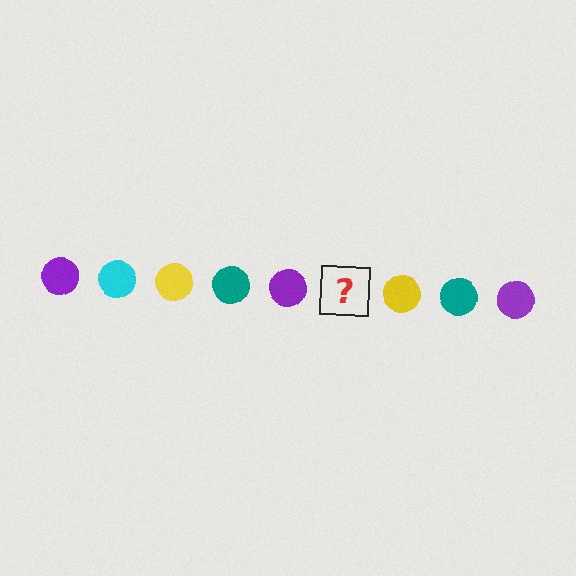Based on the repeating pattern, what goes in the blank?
The blank should be a cyan circle.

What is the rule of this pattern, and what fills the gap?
The rule is that the pattern cycles through purple, cyan, yellow, teal circles. The gap should be filled with a cyan circle.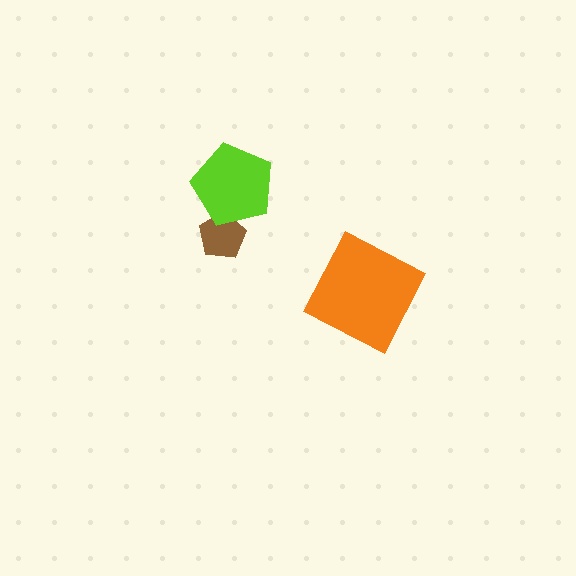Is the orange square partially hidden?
No, no other shape covers it.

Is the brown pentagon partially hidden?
Yes, it is partially covered by another shape.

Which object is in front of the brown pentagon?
The lime pentagon is in front of the brown pentagon.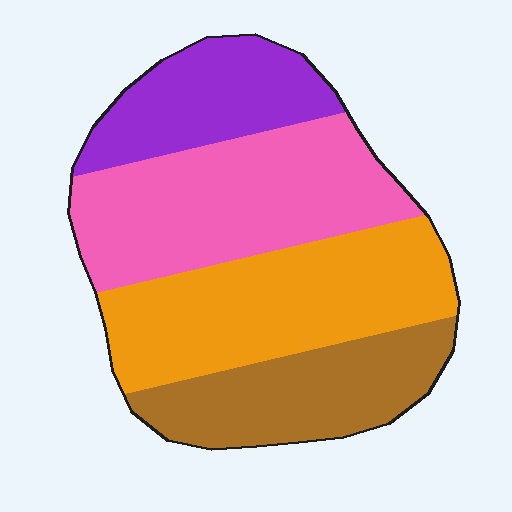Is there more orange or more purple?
Orange.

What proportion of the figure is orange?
Orange takes up about one third (1/3) of the figure.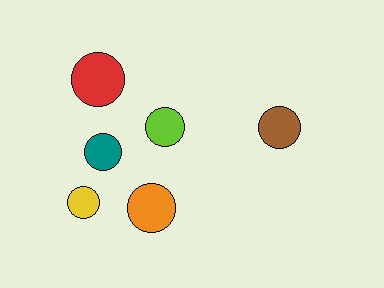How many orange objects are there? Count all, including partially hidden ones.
There is 1 orange object.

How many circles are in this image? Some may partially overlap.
There are 6 circles.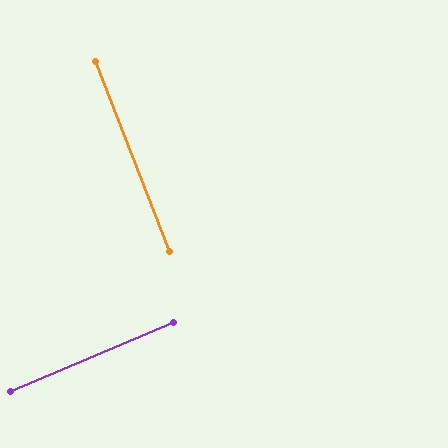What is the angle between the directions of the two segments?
Approximately 88 degrees.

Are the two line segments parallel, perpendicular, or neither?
Perpendicular — they meet at approximately 88°.